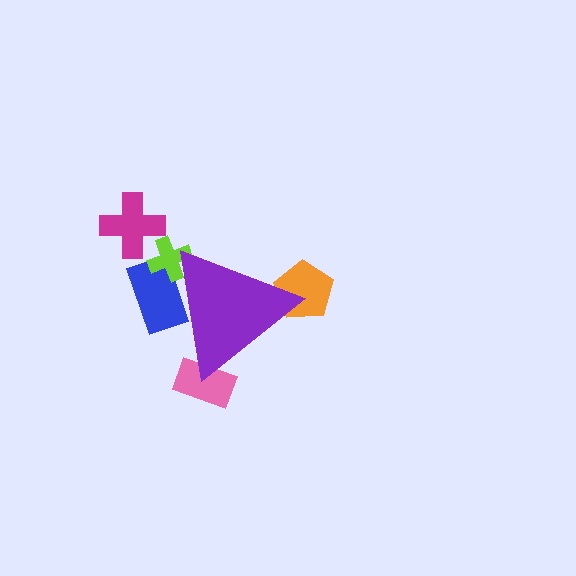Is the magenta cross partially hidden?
No, the magenta cross is fully visible.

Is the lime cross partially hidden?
Yes, the lime cross is partially hidden behind the purple triangle.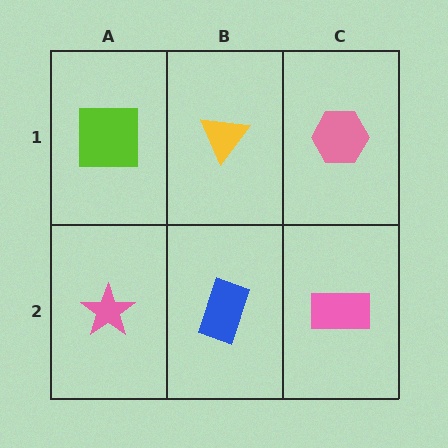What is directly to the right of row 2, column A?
A blue rectangle.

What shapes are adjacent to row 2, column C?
A pink hexagon (row 1, column C), a blue rectangle (row 2, column B).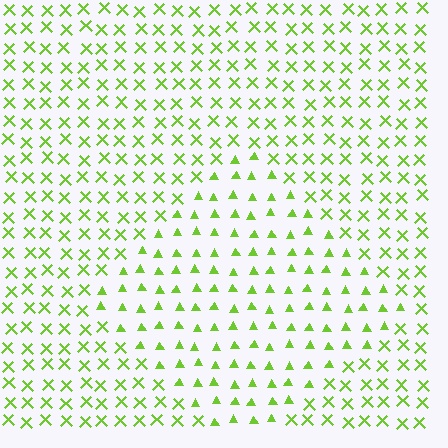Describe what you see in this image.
The image is filled with small lime elements arranged in a uniform grid. A diamond-shaped region contains triangles, while the surrounding area contains X marks. The boundary is defined purely by the change in element shape.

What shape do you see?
I see a diamond.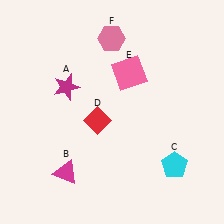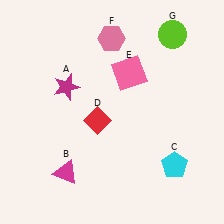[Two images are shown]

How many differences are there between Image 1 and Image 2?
There is 1 difference between the two images.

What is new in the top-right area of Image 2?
A lime circle (G) was added in the top-right area of Image 2.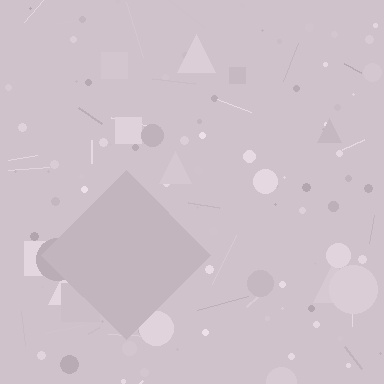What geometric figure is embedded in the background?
A diamond is embedded in the background.